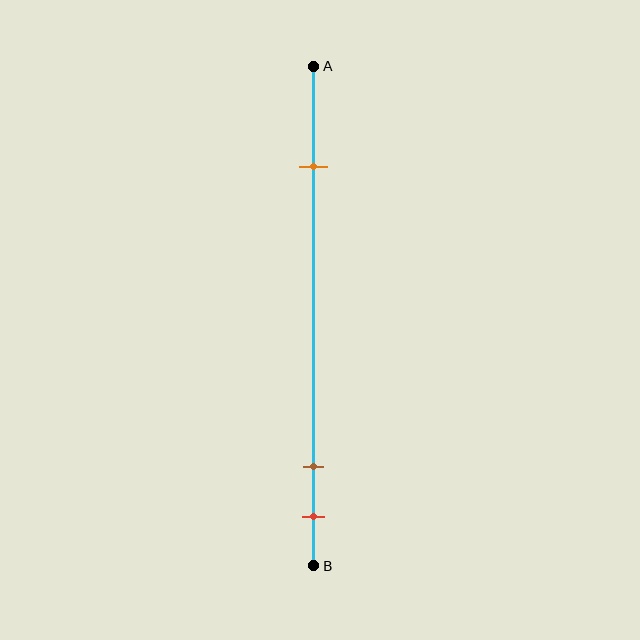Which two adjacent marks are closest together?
The brown and red marks are the closest adjacent pair.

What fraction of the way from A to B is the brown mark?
The brown mark is approximately 80% (0.8) of the way from A to B.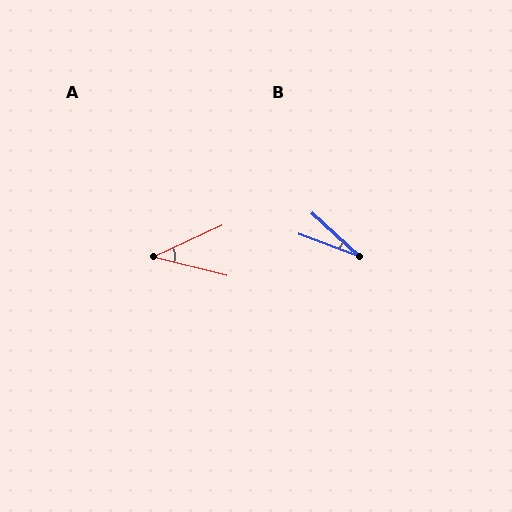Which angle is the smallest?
B, at approximately 22 degrees.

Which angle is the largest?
A, at approximately 39 degrees.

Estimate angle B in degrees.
Approximately 22 degrees.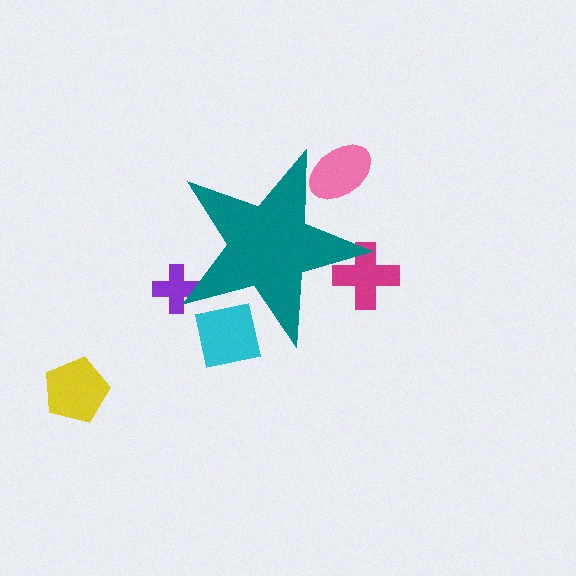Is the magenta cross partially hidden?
Yes, the magenta cross is partially hidden behind the teal star.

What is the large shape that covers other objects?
A teal star.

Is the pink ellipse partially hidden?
Yes, the pink ellipse is partially hidden behind the teal star.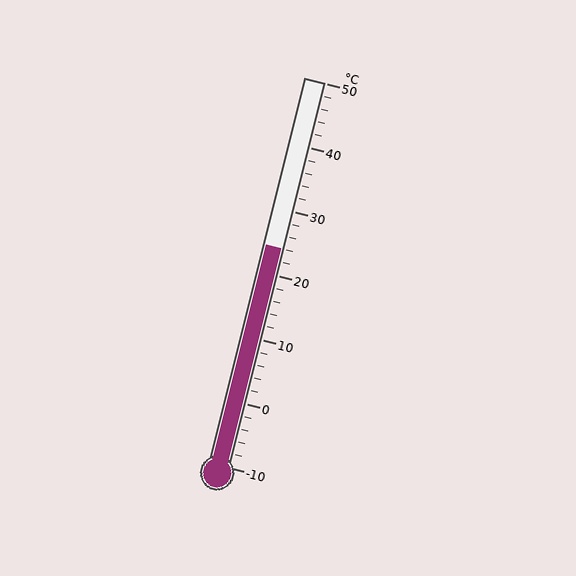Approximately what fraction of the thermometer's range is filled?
The thermometer is filled to approximately 55% of its range.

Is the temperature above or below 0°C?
The temperature is above 0°C.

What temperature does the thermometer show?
The thermometer shows approximately 24°C.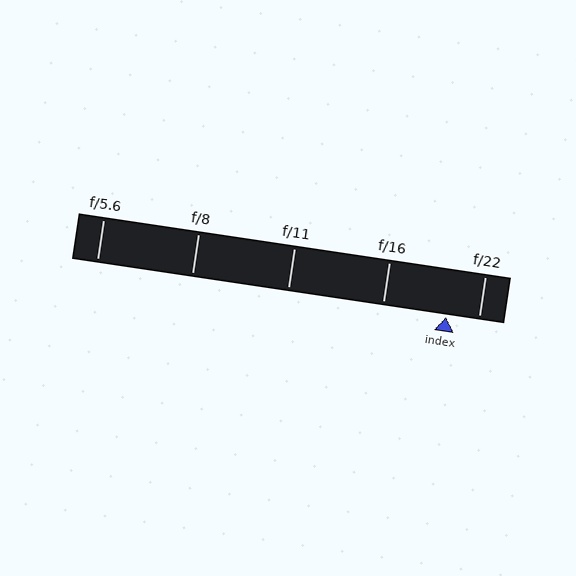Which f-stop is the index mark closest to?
The index mark is closest to f/22.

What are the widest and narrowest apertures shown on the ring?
The widest aperture shown is f/5.6 and the narrowest is f/22.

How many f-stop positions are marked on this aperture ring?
There are 5 f-stop positions marked.